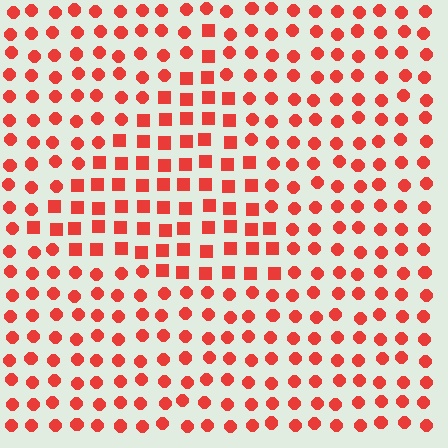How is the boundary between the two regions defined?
The boundary is defined by a change in element shape: squares inside vs. circles outside. All elements share the same color and spacing.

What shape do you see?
I see a triangle.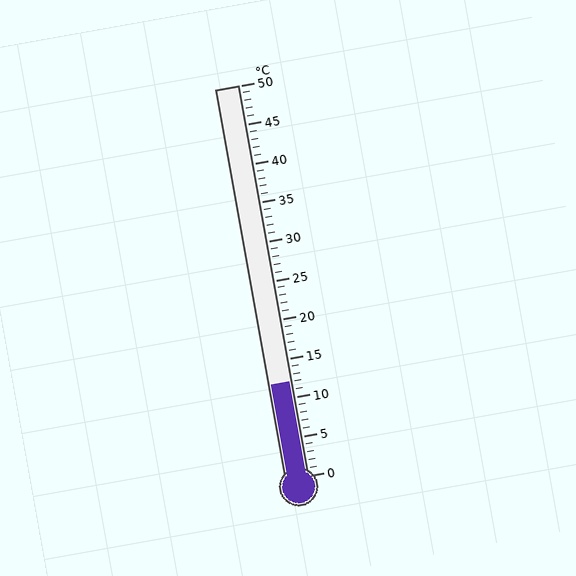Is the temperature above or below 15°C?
The temperature is below 15°C.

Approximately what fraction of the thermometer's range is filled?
The thermometer is filled to approximately 25% of its range.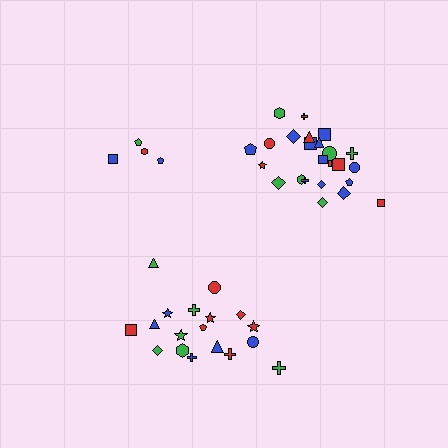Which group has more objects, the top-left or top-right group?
The top-right group.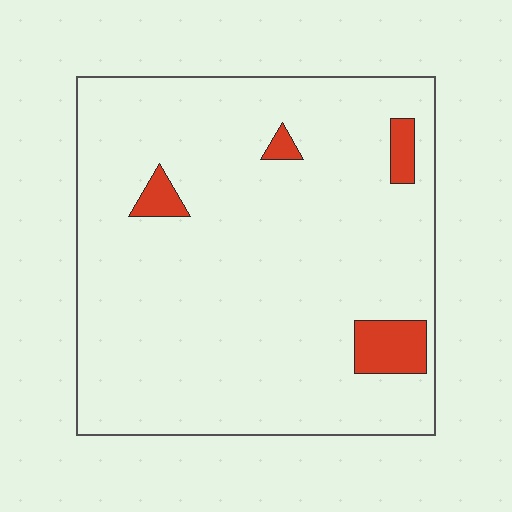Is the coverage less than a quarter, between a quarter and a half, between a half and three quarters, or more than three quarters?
Less than a quarter.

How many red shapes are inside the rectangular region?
4.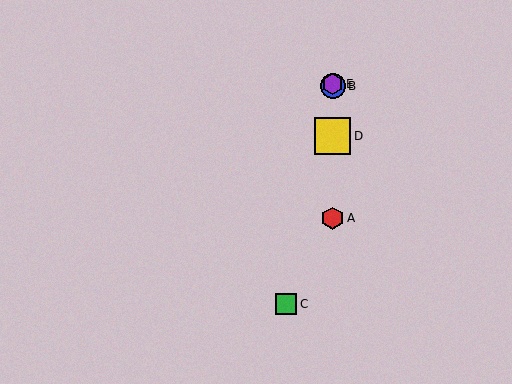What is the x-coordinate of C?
Object C is at x≈286.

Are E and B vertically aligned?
Yes, both are at x≈333.